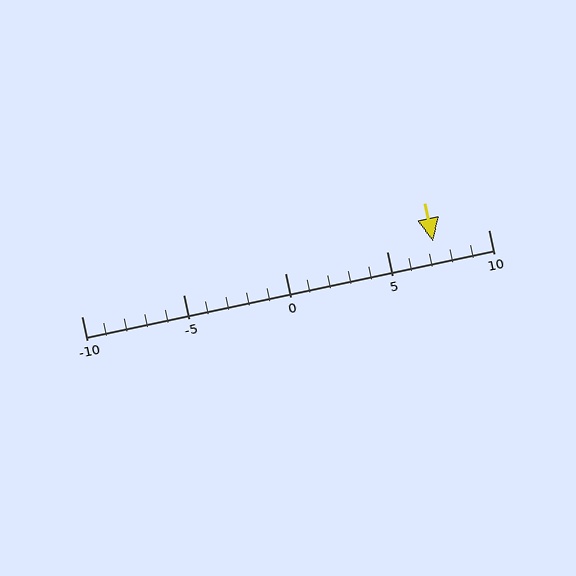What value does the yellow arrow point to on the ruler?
The yellow arrow points to approximately 7.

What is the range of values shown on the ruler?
The ruler shows values from -10 to 10.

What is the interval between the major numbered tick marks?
The major tick marks are spaced 5 units apart.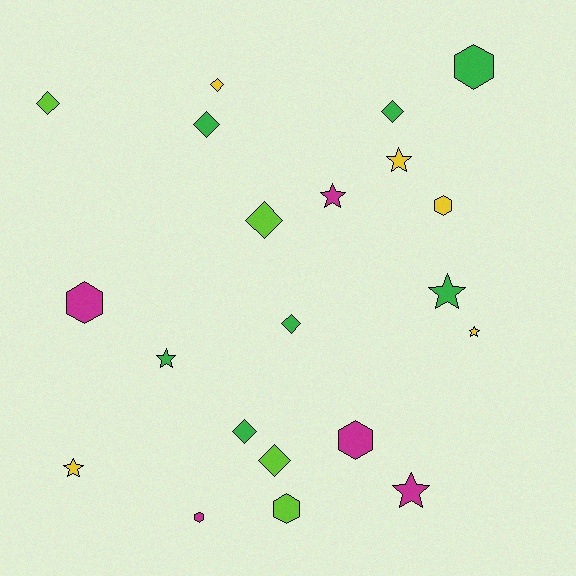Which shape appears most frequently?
Diamond, with 8 objects.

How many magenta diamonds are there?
There are no magenta diamonds.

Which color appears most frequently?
Green, with 7 objects.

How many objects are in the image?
There are 21 objects.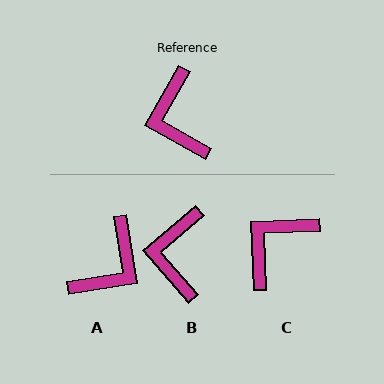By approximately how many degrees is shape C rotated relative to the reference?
Approximately 58 degrees clockwise.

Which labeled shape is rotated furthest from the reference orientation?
A, about 129 degrees away.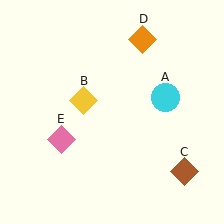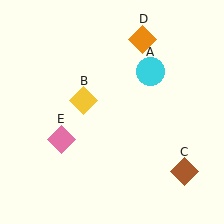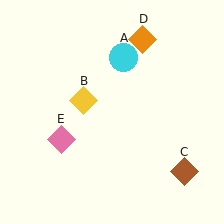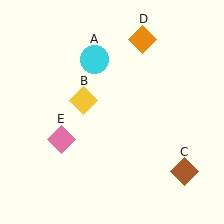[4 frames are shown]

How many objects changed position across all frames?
1 object changed position: cyan circle (object A).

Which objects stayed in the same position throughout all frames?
Yellow diamond (object B) and brown diamond (object C) and orange diamond (object D) and pink diamond (object E) remained stationary.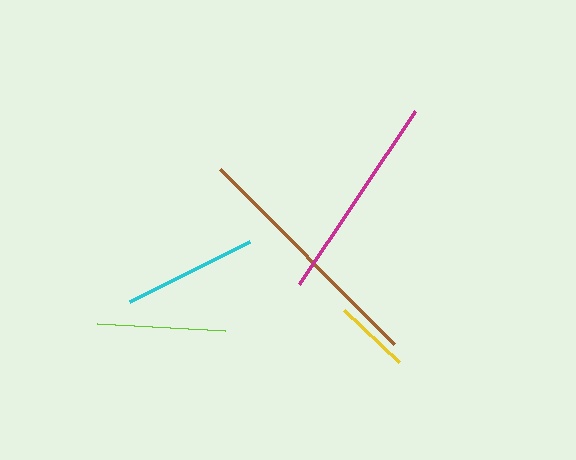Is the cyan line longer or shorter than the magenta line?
The magenta line is longer than the cyan line.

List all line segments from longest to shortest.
From longest to shortest: brown, magenta, cyan, lime, yellow.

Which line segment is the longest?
The brown line is the longest at approximately 247 pixels.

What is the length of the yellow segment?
The yellow segment is approximately 76 pixels long.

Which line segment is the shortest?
The yellow line is the shortest at approximately 76 pixels.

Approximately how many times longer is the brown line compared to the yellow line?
The brown line is approximately 3.3 times the length of the yellow line.